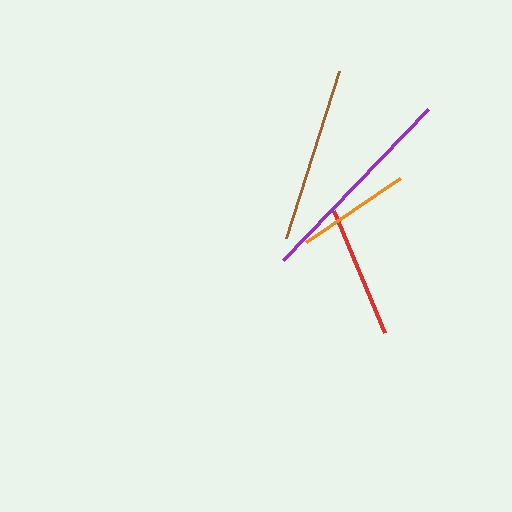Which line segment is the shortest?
The orange line is the shortest at approximately 114 pixels.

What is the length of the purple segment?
The purple segment is approximately 210 pixels long.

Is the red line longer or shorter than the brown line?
The brown line is longer than the red line.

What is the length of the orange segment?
The orange segment is approximately 114 pixels long.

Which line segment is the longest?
The purple line is the longest at approximately 210 pixels.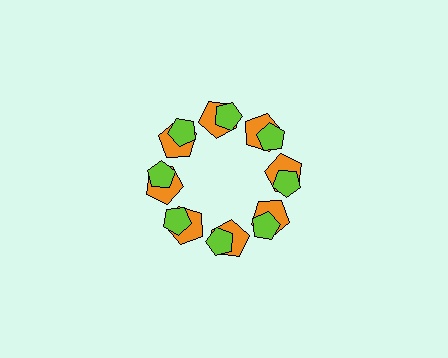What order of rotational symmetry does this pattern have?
This pattern has 8-fold rotational symmetry.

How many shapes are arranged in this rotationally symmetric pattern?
There are 16 shapes, arranged in 8 groups of 2.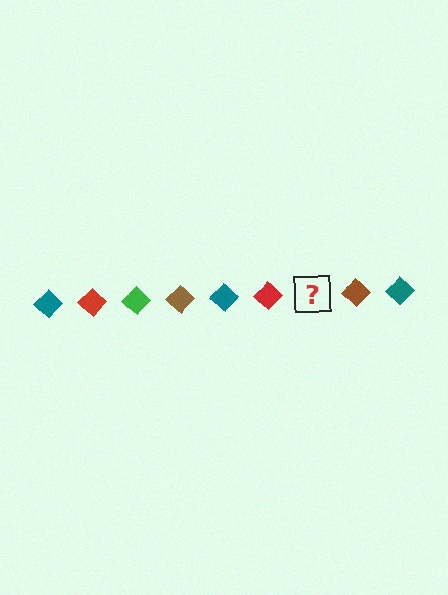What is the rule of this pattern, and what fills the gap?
The rule is that the pattern cycles through teal, red, green, brown diamonds. The gap should be filled with a green diamond.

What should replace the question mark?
The question mark should be replaced with a green diamond.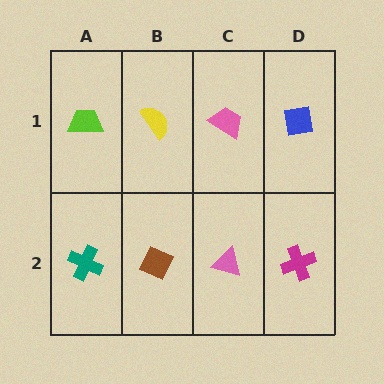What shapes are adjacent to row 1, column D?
A magenta cross (row 2, column D), a pink trapezoid (row 1, column C).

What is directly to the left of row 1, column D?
A pink trapezoid.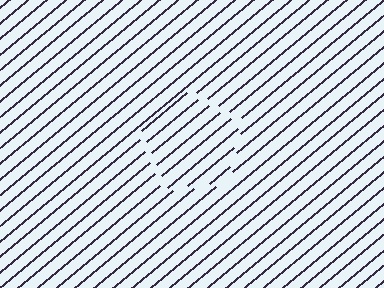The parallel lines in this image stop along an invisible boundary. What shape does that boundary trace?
An illusory pentagon. The interior of the shape contains the same grating, shifted by half a period — the contour is defined by the phase discontinuity where line-ends from the inner and outer gratings abut.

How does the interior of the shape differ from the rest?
The interior of the shape contains the same grating, shifted by half a period — the contour is defined by the phase discontinuity where line-ends from the inner and outer gratings abut.